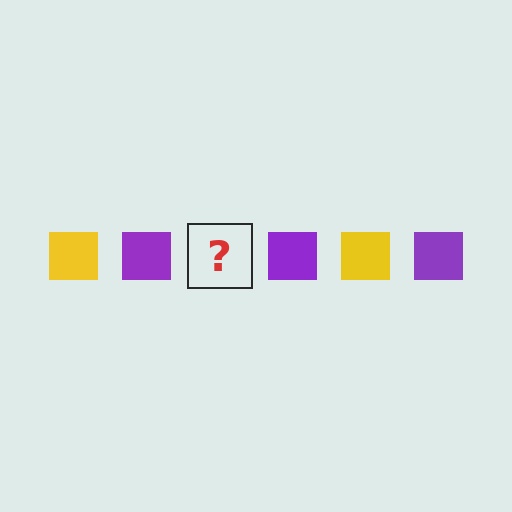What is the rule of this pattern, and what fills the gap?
The rule is that the pattern cycles through yellow, purple squares. The gap should be filled with a yellow square.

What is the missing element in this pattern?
The missing element is a yellow square.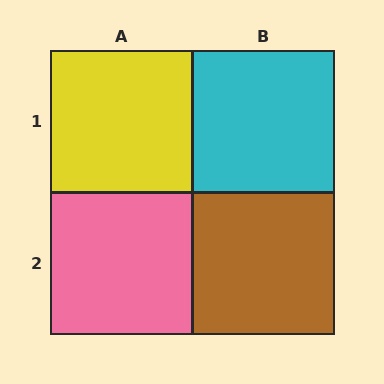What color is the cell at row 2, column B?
Brown.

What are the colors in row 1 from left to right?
Yellow, cyan.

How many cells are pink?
1 cell is pink.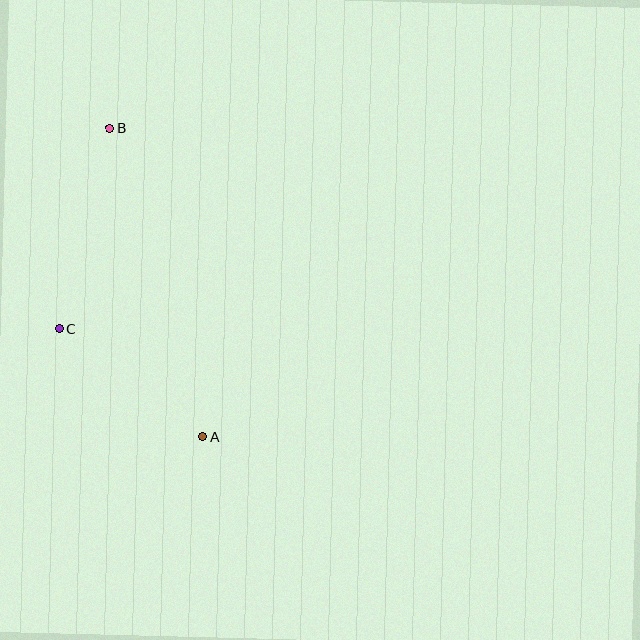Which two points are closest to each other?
Points A and C are closest to each other.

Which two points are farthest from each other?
Points A and B are farthest from each other.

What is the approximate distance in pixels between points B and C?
The distance between B and C is approximately 207 pixels.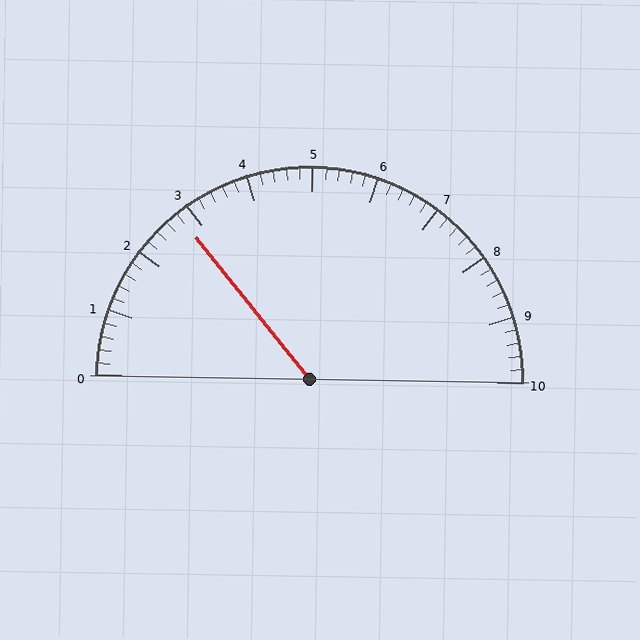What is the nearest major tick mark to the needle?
The nearest major tick mark is 3.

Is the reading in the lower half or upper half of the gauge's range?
The reading is in the lower half of the range (0 to 10).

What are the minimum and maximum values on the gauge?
The gauge ranges from 0 to 10.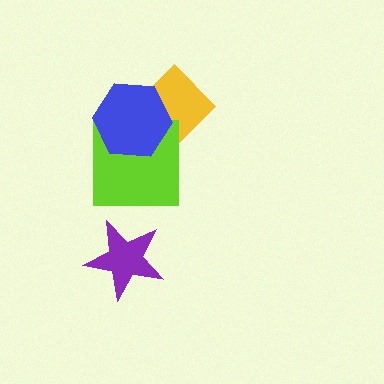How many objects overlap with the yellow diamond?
2 objects overlap with the yellow diamond.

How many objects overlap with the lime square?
2 objects overlap with the lime square.